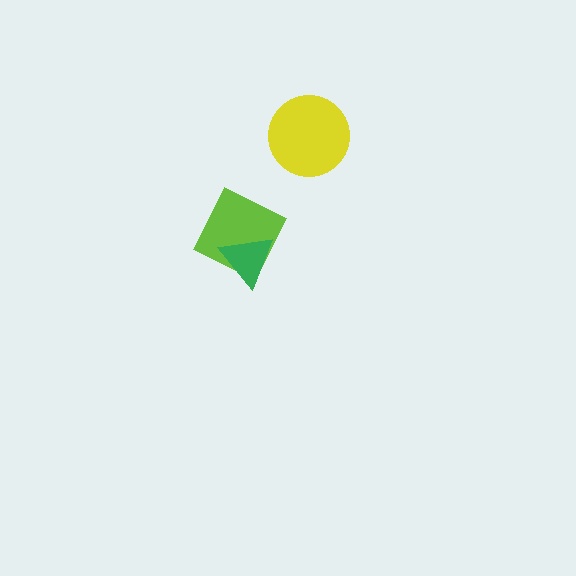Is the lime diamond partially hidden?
Yes, it is partially covered by another shape.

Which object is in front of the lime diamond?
The green triangle is in front of the lime diamond.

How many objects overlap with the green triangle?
1 object overlaps with the green triangle.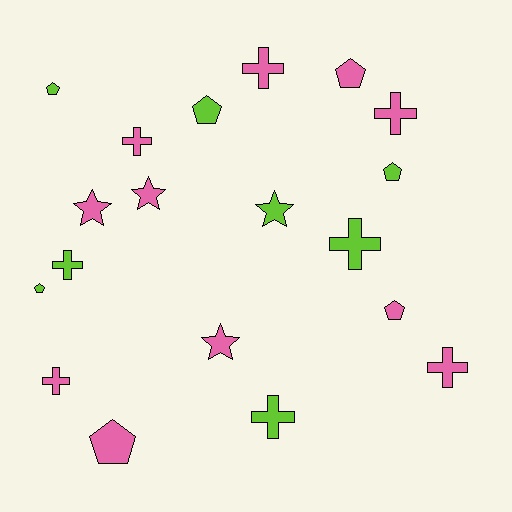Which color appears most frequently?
Pink, with 11 objects.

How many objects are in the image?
There are 19 objects.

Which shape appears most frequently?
Cross, with 8 objects.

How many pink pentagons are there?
There are 3 pink pentagons.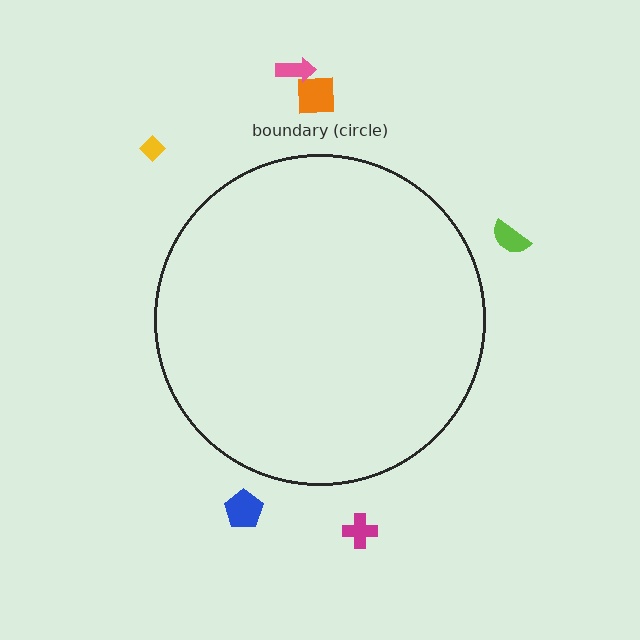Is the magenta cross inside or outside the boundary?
Outside.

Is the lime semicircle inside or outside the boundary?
Outside.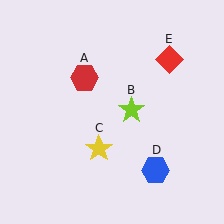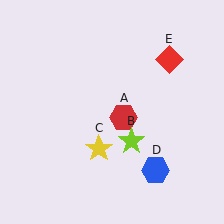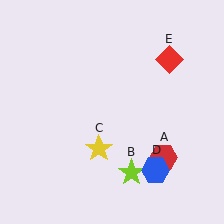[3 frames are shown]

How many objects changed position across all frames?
2 objects changed position: red hexagon (object A), lime star (object B).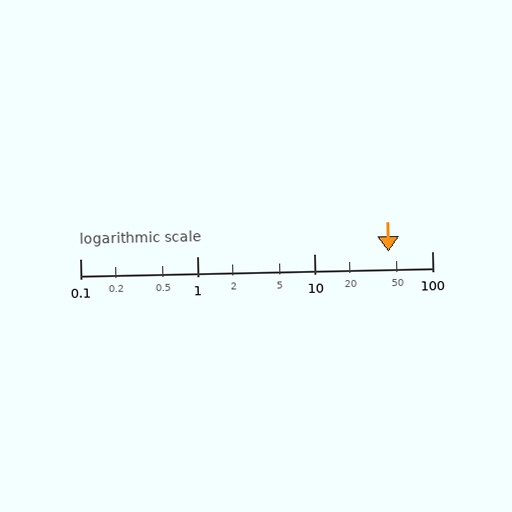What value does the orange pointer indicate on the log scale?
The pointer indicates approximately 43.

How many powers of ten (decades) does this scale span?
The scale spans 3 decades, from 0.1 to 100.